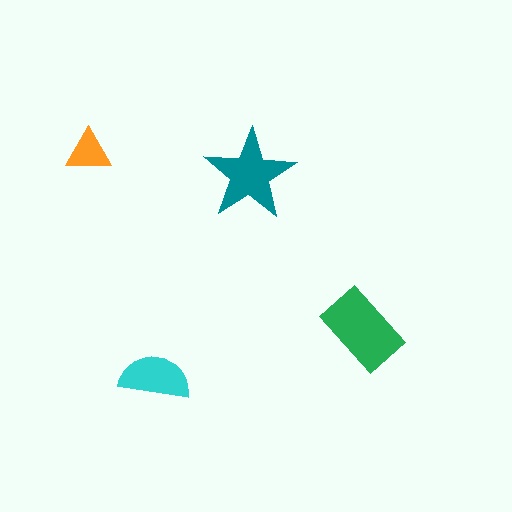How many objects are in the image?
There are 4 objects in the image.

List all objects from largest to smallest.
The green rectangle, the teal star, the cyan semicircle, the orange triangle.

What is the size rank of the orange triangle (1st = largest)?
4th.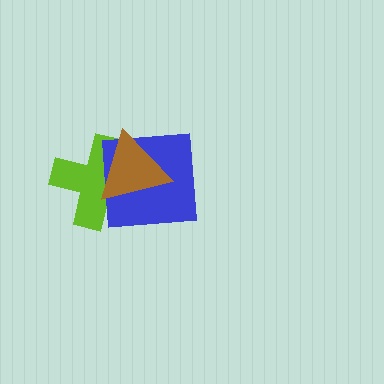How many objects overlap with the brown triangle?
2 objects overlap with the brown triangle.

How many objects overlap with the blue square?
2 objects overlap with the blue square.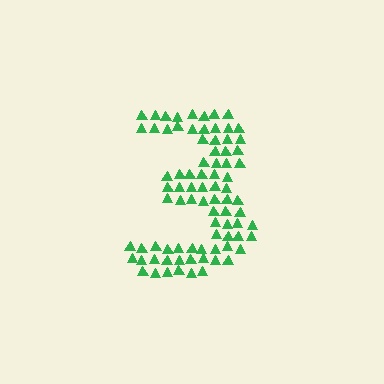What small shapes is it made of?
It is made of small triangles.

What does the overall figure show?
The overall figure shows the digit 3.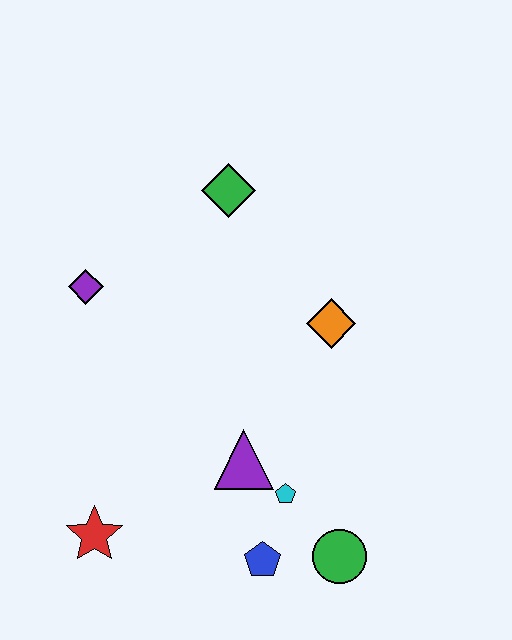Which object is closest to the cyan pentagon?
The purple triangle is closest to the cyan pentagon.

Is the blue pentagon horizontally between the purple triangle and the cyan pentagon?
Yes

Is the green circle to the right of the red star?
Yes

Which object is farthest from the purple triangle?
The green diamond is farthest from the purple triangle.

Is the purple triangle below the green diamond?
Yes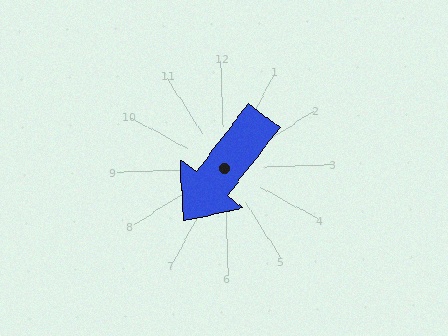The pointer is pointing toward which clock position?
Roughly 7 o'clock.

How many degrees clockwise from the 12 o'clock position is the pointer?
Approximately 220 degrees.